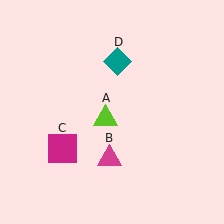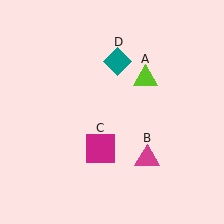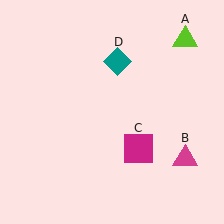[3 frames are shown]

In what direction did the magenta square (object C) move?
The magenta square (object C) moved right.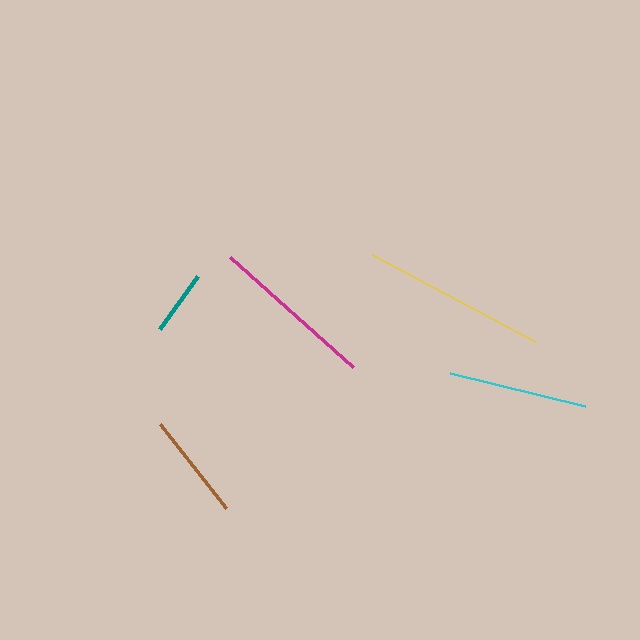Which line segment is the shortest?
The teal line is the shortest at approximately 65 pixels.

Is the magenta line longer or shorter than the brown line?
The magenta line is longer than the brown line.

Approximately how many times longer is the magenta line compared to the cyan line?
The magenta line is approximately 1.2 times the length of the cyan line.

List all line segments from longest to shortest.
From longest to shortest: yellow, magenta, cyan, brown, teal.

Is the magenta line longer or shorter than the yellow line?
The yellow line is longer than the magenta line.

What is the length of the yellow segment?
The yellow segment is approximately 185 pixels long.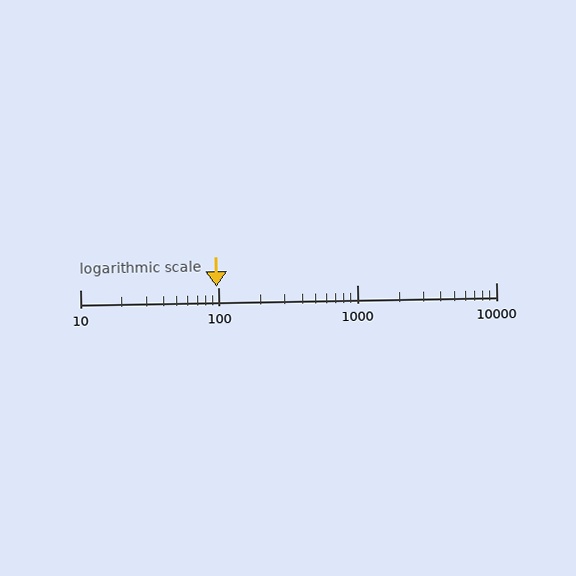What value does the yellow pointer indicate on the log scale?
The pointer indicates approximately 97.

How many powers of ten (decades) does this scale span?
The scale spans 3 decades, from 10 to 10000.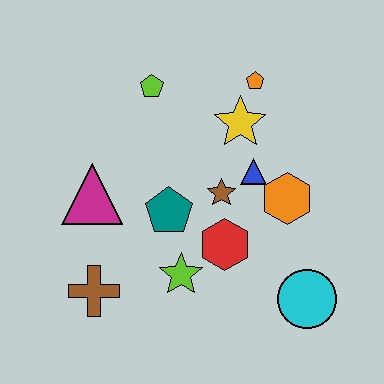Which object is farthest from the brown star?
The brown cross is farthest from the brown star.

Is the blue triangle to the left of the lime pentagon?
No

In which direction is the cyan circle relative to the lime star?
The cyan circle is to the right of the lime star.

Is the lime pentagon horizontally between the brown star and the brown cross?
Yes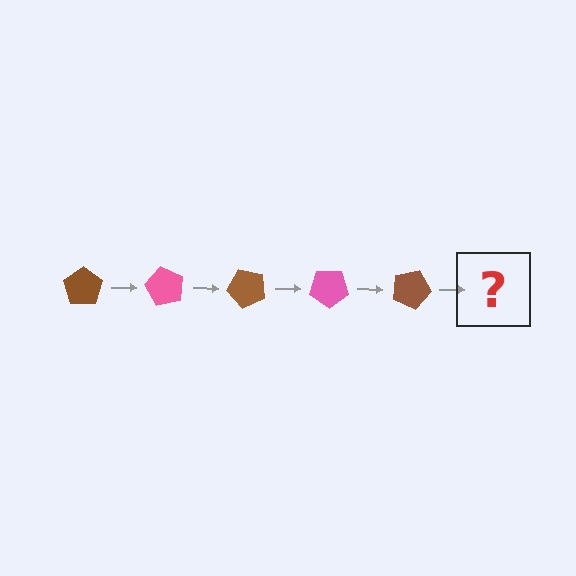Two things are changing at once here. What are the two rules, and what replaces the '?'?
The two rules are that it rotates 60 degrees each step and the color cycles through brown and pink. The '?' should be a pink pentagon, rotated 300 degrees from the start.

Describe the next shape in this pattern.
It should be a pink pentagon, rotated 300 degrees from the start.